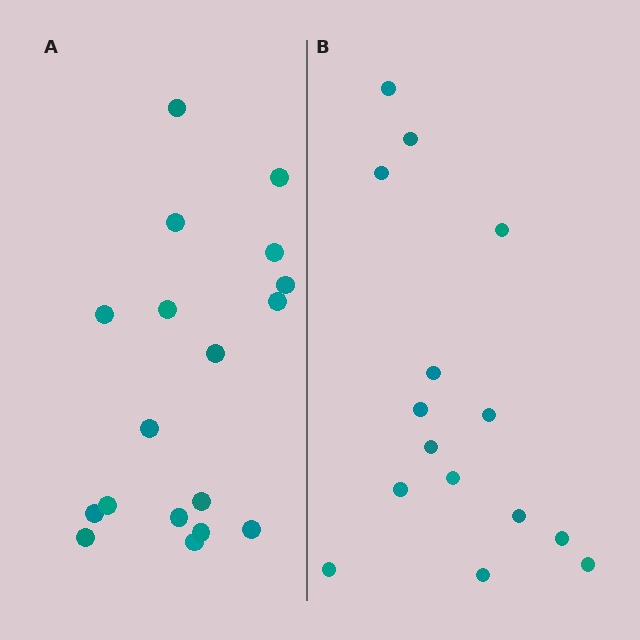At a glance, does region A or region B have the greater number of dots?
Region A (the left region) has more dots.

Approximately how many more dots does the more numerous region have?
Region A has just a few more — roughly 2 or 3 more dots than region B.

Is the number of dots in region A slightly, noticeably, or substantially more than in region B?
Region A has only slightly more — the two regions are fairly close. The ratio is roughly 1.2 to 1.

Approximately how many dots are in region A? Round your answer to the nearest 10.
About 20 dots. (The exact count is 18, which rounds to 20.)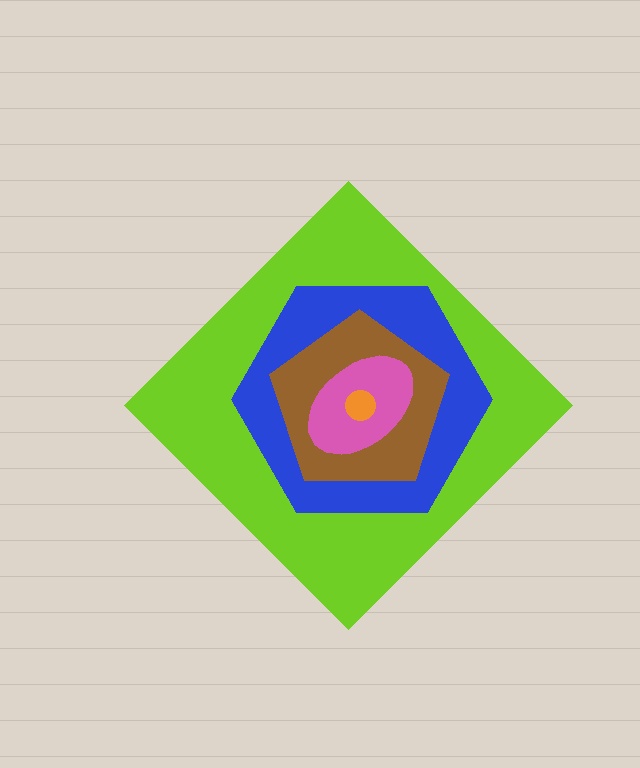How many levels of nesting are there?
5.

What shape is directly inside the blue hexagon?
The brown pentagon.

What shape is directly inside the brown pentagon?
The pink ellipse.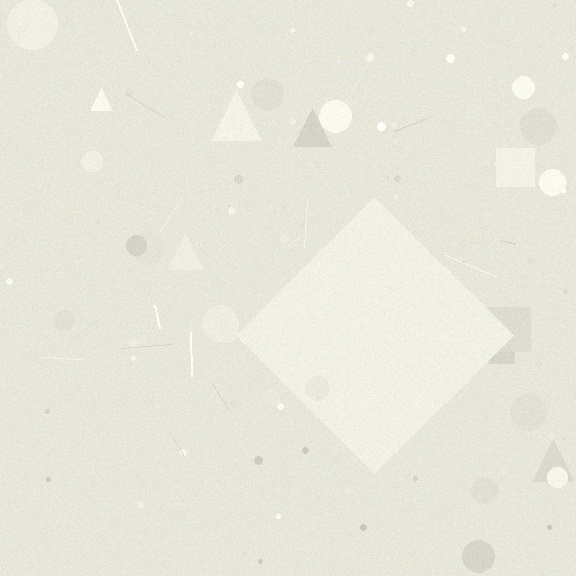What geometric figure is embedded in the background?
A diamond is embedded in the background.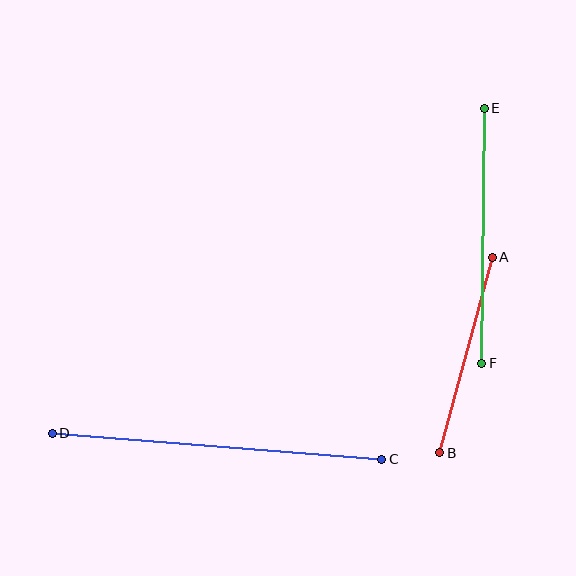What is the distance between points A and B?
The distance is approximately 203 pixels.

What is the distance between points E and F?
The distance is approximately 255 pixels.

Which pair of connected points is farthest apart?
Points C and D are farthest apart.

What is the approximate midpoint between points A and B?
The midpoint is at approximately (466, 355) pixels.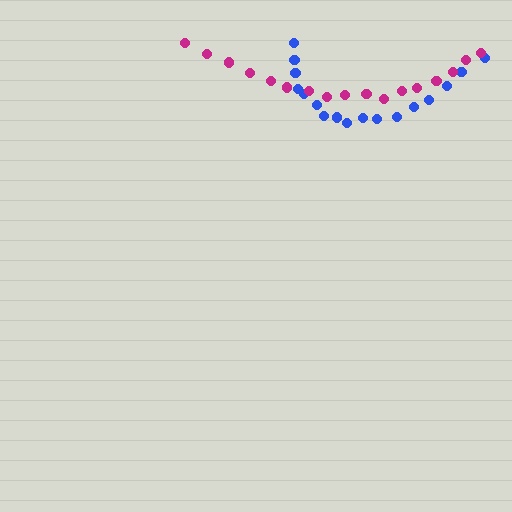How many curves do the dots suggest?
There are 2 distinct paths.